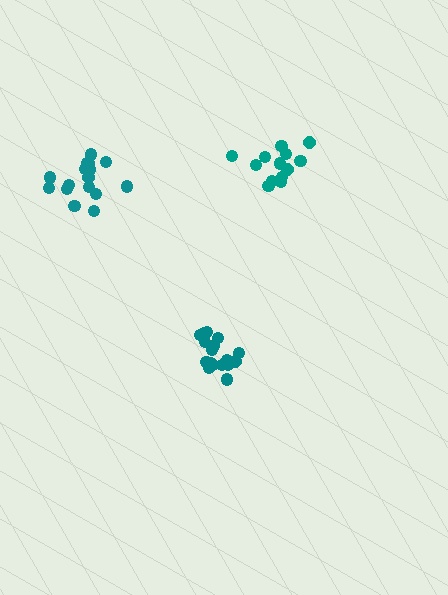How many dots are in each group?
Group 1: 19 dots, Group 2: 13 dots, Group 3: 16 dots (48 total).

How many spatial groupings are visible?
There are 3 spatial groupings.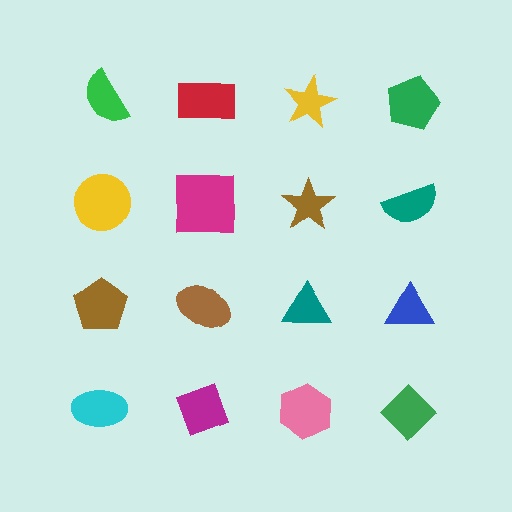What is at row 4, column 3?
A pink hexagon.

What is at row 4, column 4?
A green diamond.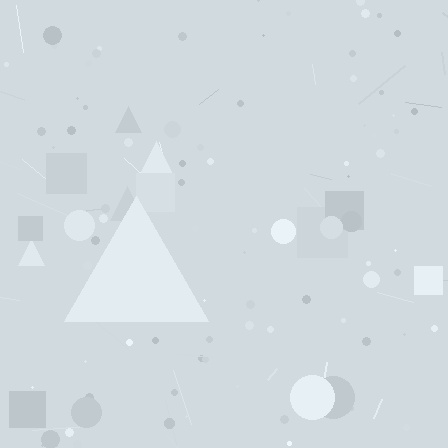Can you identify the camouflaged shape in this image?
The camouflaged shape is a triangle.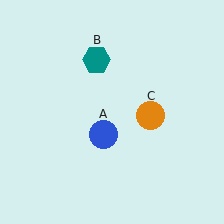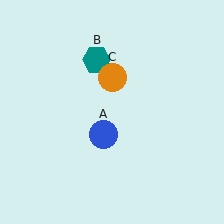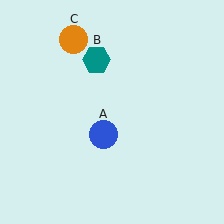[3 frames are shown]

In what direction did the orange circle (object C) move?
The orange circle (object C) moved up and to the left.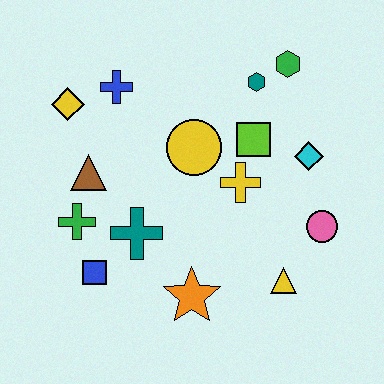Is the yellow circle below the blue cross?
Yes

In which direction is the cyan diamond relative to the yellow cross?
The cyan diamond is to the right of the yellow cross.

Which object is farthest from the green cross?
The green hexagon is farthest from the green cross.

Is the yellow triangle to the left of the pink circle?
Yes